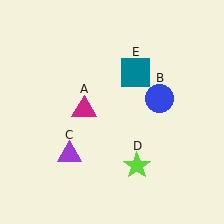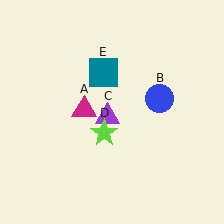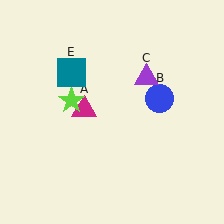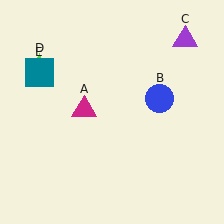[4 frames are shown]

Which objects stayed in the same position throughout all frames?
Magenta triangle (object A) and blue circle (object B) remained stationary.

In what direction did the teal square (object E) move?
The teal square (object E) moved left.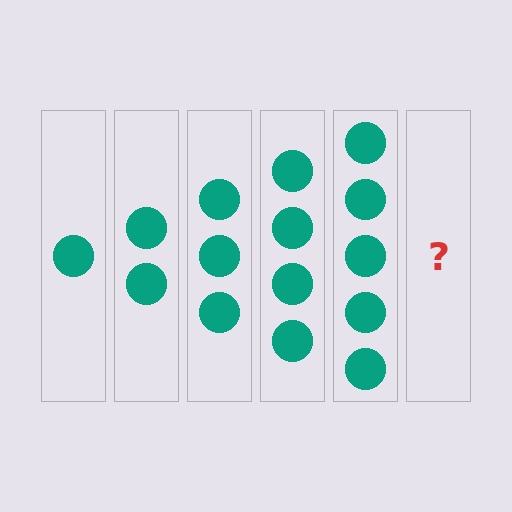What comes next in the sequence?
The next element should be 6 circles.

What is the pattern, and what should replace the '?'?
The pattern is that each step adds one more circle. The '?' should be 6 circles.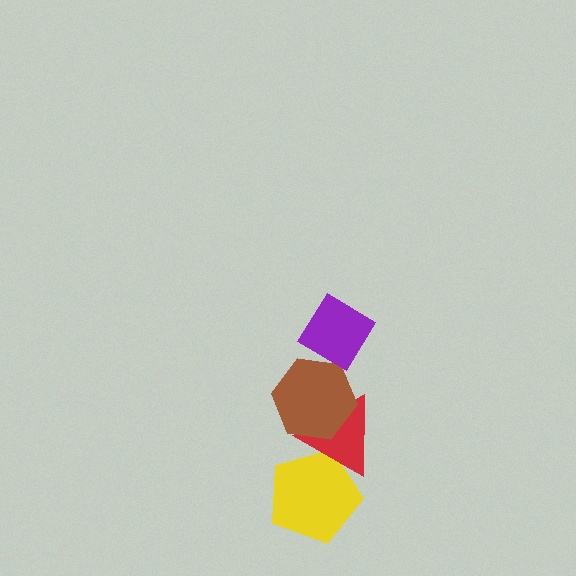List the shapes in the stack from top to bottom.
From top to bottom: the purple diamond, the brown hexagon, the red triangle, the yellow pentagon.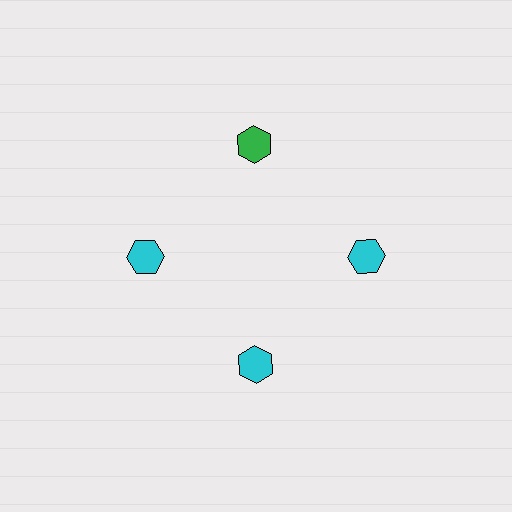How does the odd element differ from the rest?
It has a different color: green instead of cyan.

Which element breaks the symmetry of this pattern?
The green hexagon at roughly the 12 o'clock position breaks the symmetry. All other shapes are cyan hexagons.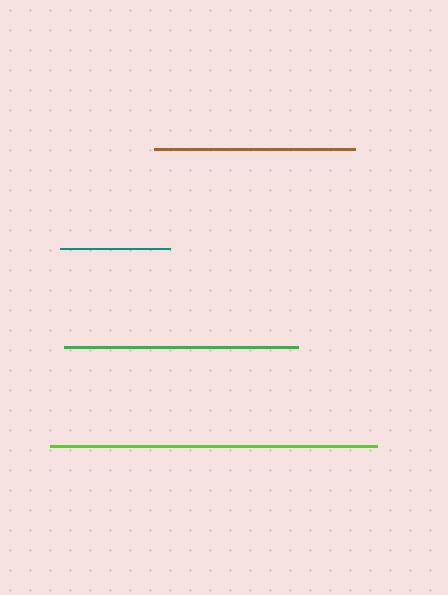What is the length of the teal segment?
The teal segment is approximately 110 pixels long.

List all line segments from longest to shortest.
From longest to shortest: lime, green, brown, teal.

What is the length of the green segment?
The green segment is approximately 234 pixels long.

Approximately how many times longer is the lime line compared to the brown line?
The lime line is approximately 1.6 times the length of the brown line.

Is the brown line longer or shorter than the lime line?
The lime line is longer than the brown line.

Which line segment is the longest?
The lime line is the longest at approximately 327 pixels.